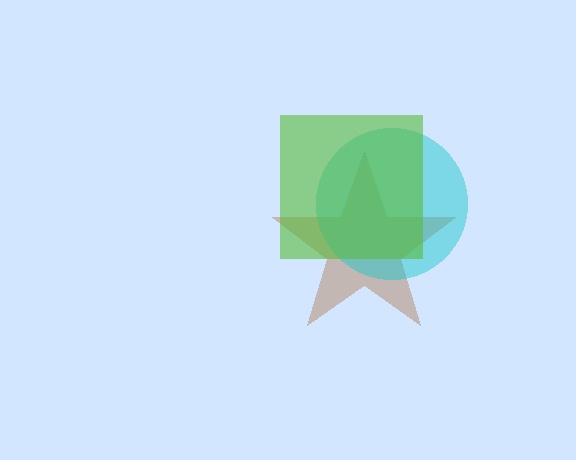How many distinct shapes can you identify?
There are 3 distinct shapes: a brown star, a cyan circle, a lime square.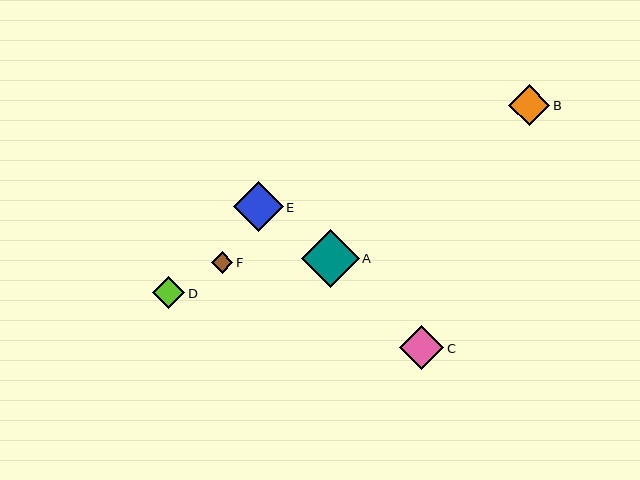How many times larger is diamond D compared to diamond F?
Diamond D is approximately 1.5 times the size of diamond F.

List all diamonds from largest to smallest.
From largest to smallest: A, E, C, B, D, F.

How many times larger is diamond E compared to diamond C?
Diamond E is approximately 1.1 times the size of diamond C.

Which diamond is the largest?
Diamond A is the largest with a size of approximately 58 pixels.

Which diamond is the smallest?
Diamond F is the smallest with a size of approximately 21 pixels.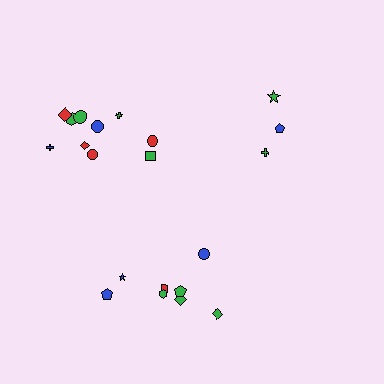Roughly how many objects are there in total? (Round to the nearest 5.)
Roughly 20 objects in total.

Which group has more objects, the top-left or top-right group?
The top-left group.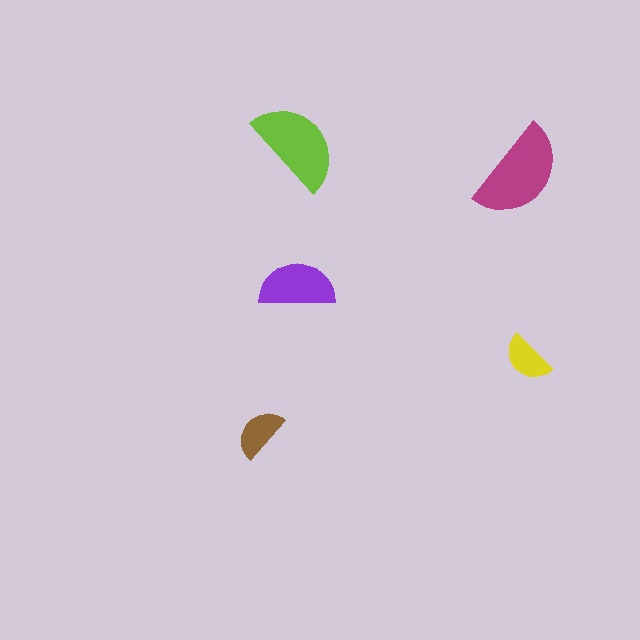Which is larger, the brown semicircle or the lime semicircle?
The lime one.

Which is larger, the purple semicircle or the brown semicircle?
The purple one.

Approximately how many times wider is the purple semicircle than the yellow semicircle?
About 1.5 times wider.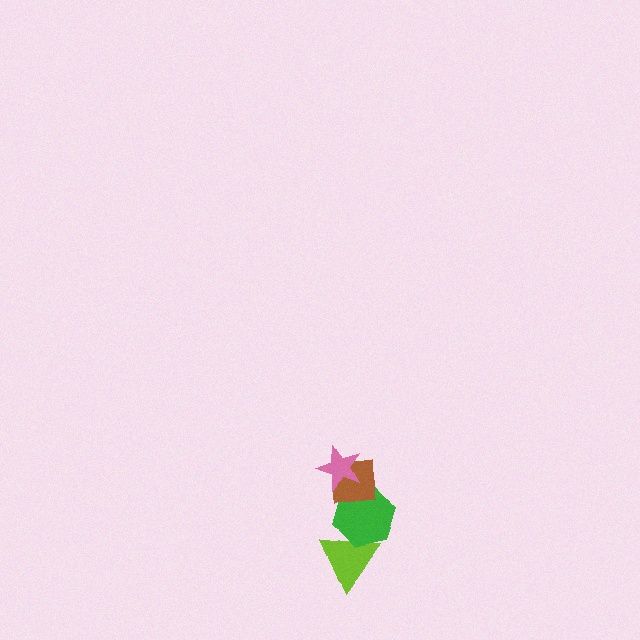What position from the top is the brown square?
The brown square is 2nd from the top.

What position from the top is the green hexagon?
The green hexagon is 3rd from the top.